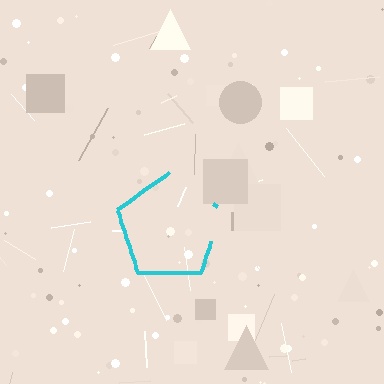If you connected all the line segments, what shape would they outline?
They would outline a pentagon.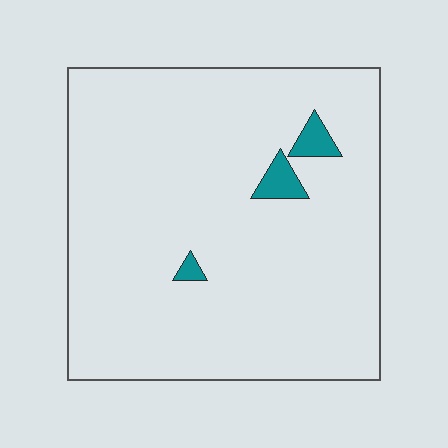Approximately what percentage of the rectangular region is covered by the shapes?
Approximately 5%.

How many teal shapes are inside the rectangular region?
3.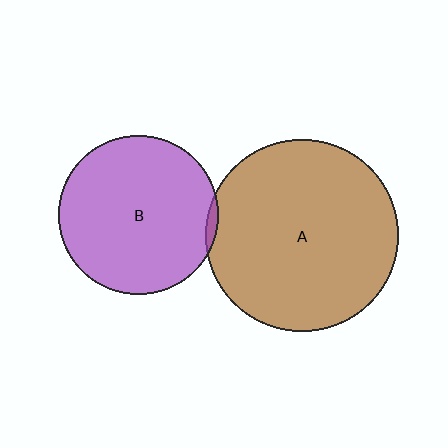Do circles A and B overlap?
Yes.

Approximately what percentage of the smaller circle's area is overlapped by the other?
Approximately 5%.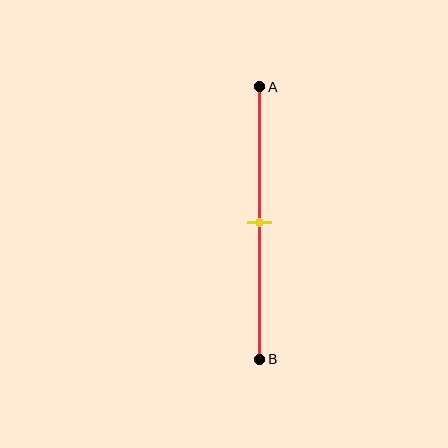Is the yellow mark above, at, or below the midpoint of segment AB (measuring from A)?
The yellow mark is approximately at the midpoint of segment AB.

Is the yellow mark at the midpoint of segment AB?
Yes, the mark is approximately at the midpoint.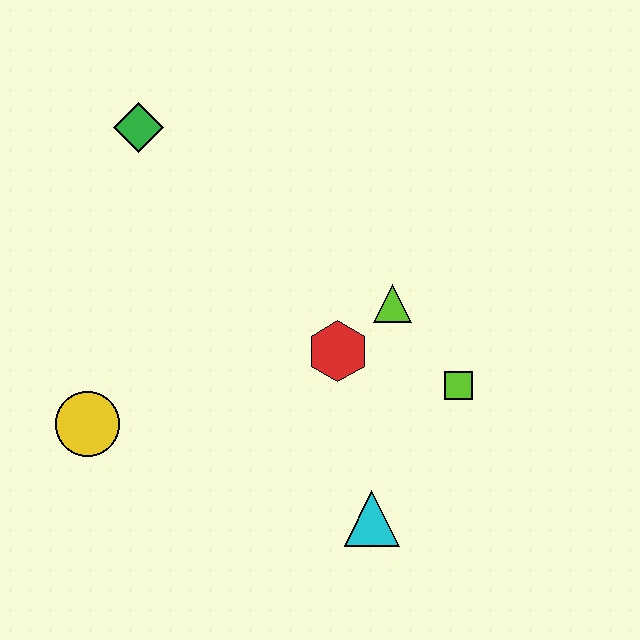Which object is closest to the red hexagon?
The lime triangle is closest to the red hexagon.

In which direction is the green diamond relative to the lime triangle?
The green diamond is to the left of the lime triangle.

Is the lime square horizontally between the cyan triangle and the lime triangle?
No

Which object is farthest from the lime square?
The green diamond is farthest from the lime square.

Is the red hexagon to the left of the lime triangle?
Yes